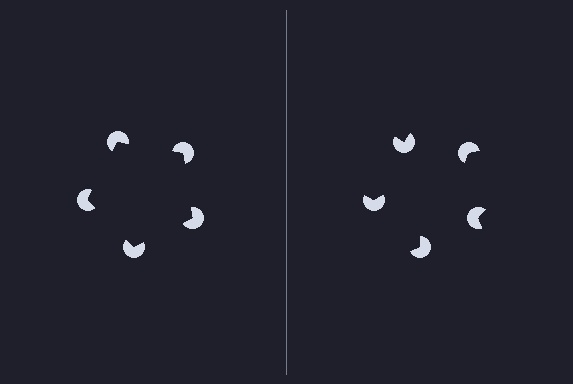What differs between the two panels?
The pac-man discs are positioned identically on both sides; only the wedge orientations differ. On the left they align to a pentagon; on the right they are misaligned.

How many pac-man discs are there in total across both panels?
10 — 5 on each side.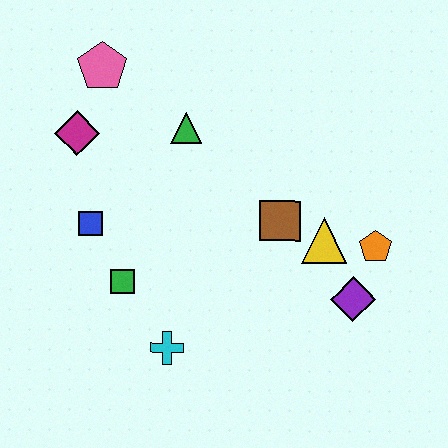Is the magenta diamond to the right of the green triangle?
No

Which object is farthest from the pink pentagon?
The purple diamond is farthest from the pink pentagon.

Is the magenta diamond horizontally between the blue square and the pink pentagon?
No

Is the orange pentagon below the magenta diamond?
Yes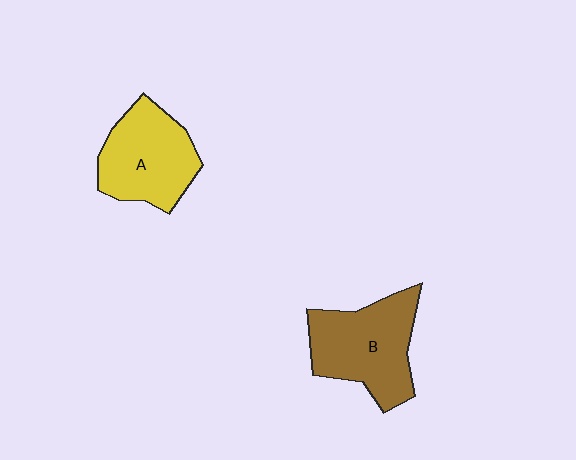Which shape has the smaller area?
Shape A (yellow).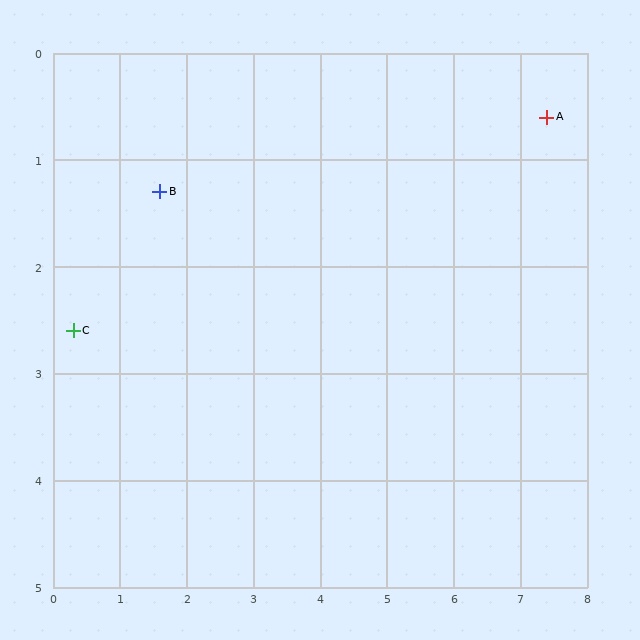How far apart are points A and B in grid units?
Points A and B are about 5.8 grid units apart.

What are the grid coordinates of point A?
Point A is at approximately (7.4, 0.6).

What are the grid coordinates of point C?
Point C is at approximately (0.3, 2.6).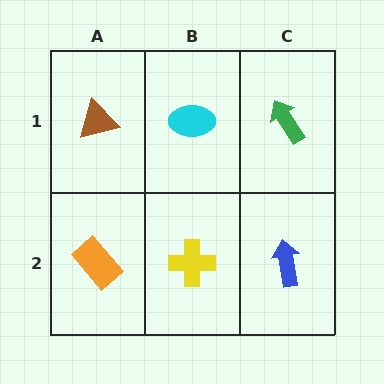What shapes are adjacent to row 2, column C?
A green arrow (row 1, column C), a yellow cross (row 2, column B).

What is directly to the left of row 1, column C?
A cyan ellipse.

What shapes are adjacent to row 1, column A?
An orange rectangle (row 2, column A), a cyan ellipse (row 1, column B).